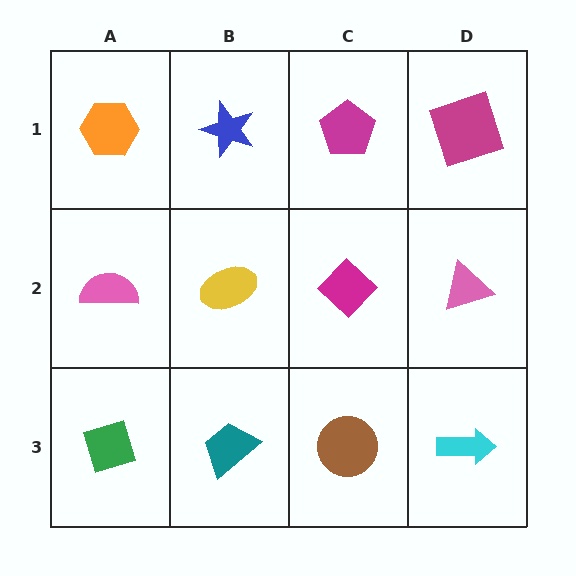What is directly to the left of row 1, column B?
An orange hexagon.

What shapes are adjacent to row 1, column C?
A magenta diamond (row 2, column C), a blue star (row 1, column B), a magenta square (row 1, column D).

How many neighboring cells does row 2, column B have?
4.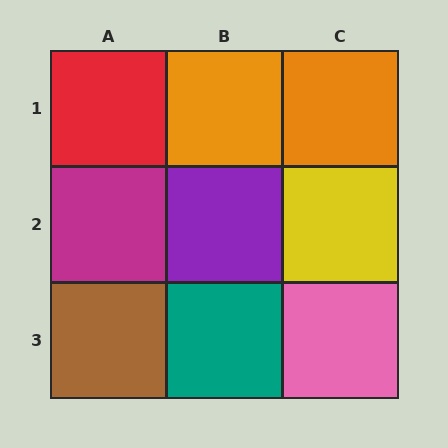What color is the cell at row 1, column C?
Orange.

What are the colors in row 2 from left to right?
Magenta, purple, yellow.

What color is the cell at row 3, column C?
Pink.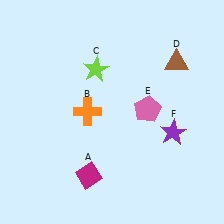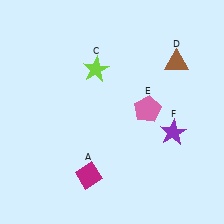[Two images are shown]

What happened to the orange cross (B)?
The orange cross (B) was removed in Image 2. It was in the top-left area of Image 1.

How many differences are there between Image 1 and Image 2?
There is 1 difference between the two images.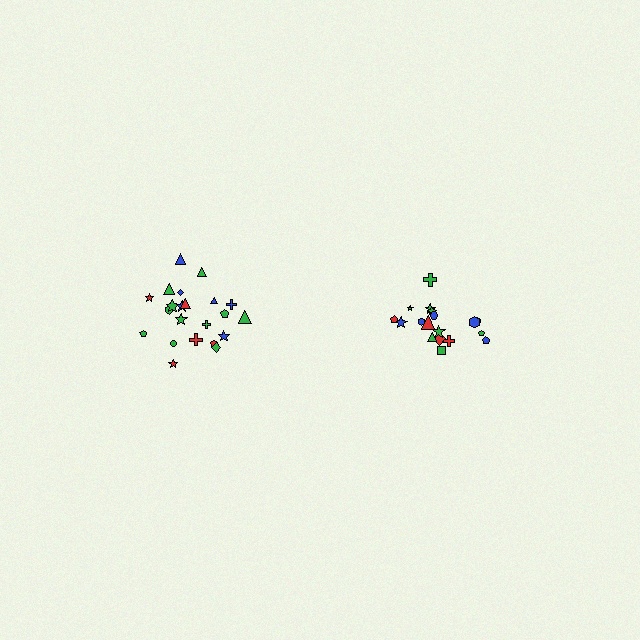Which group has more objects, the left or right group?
The left group.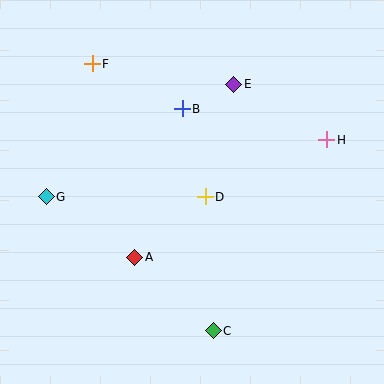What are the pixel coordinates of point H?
Point H is at (327, 140).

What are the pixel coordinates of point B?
Point B is at (182, 109).